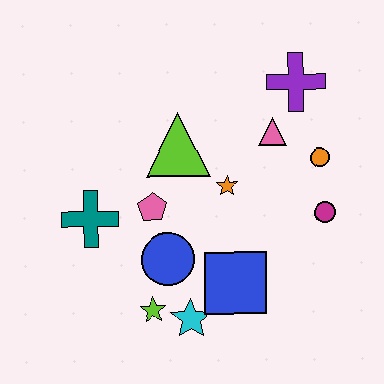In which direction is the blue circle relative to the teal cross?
The blue circle is to the right of the teal cross.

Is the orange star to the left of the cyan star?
No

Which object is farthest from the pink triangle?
The lime star is farthest from the pink triangle.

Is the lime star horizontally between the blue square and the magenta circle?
No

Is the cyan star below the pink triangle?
Yes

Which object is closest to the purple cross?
The pink triangle is closest to the purple cross.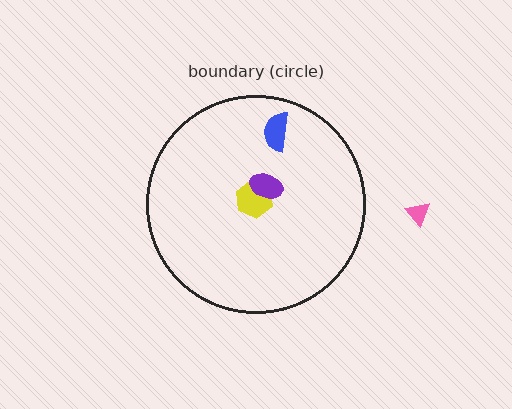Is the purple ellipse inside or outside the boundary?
Inside.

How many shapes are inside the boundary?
3 inside, 1 outside.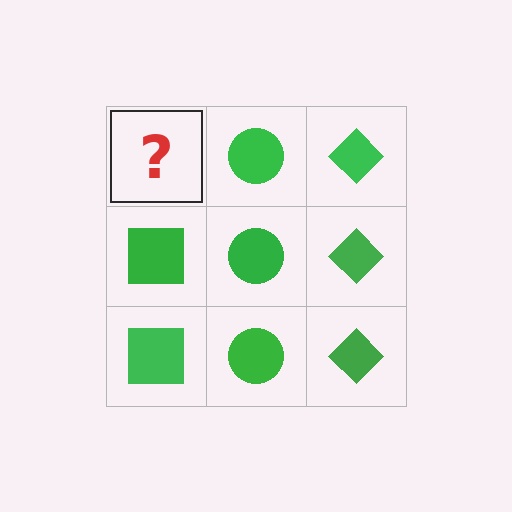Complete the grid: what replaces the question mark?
The question mark should be replaced with a green square.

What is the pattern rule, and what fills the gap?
The rule is that each column has a consistent shape. The gap should be filled with a green square.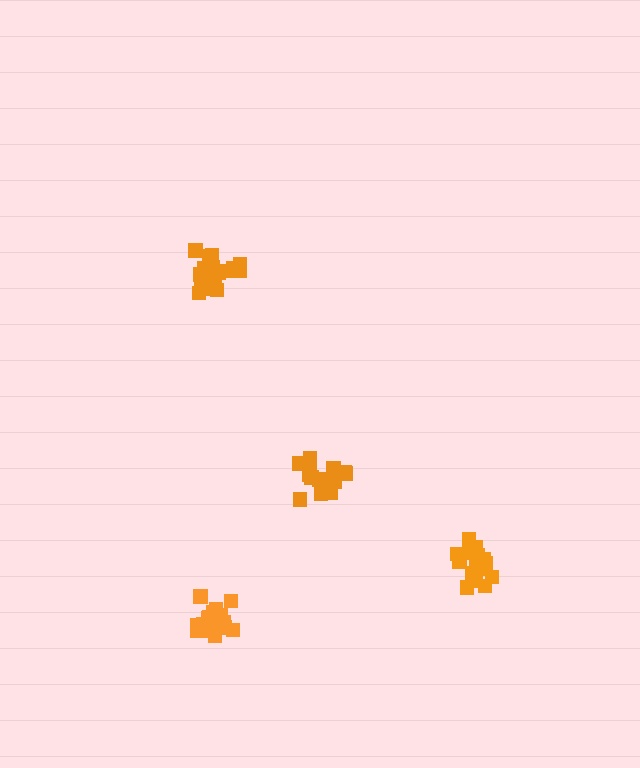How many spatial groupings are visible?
There are 4 spatial groupings.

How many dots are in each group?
Group 1: 20 dots, Group 2: 16 dots, Group 3: 16 dots, Group 4: 20 dots (72 total).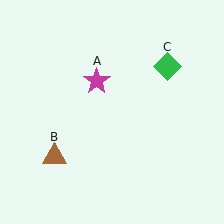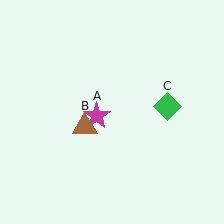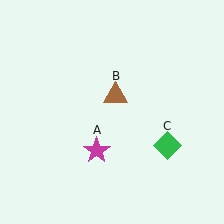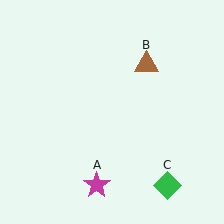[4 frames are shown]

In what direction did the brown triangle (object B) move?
The brown triangle (object B) moved up and to the right.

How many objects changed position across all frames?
3 objects changed position: magenta star (object A), brown triangle (object B), green diamond (object C).